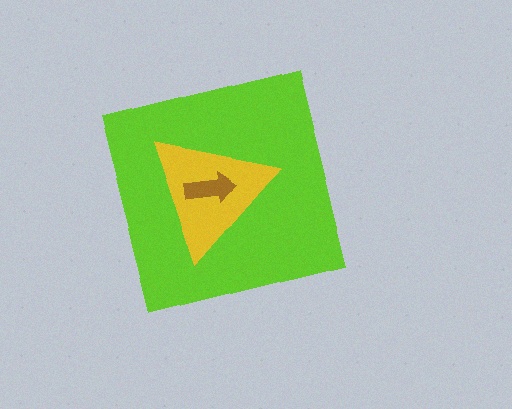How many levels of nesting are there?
3.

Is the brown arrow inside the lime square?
Yes.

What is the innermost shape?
The brown arrow.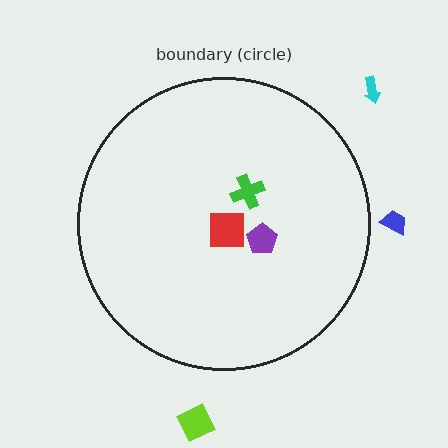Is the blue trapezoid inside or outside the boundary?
Outside.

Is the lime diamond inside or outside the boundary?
Outside.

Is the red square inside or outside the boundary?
Inside.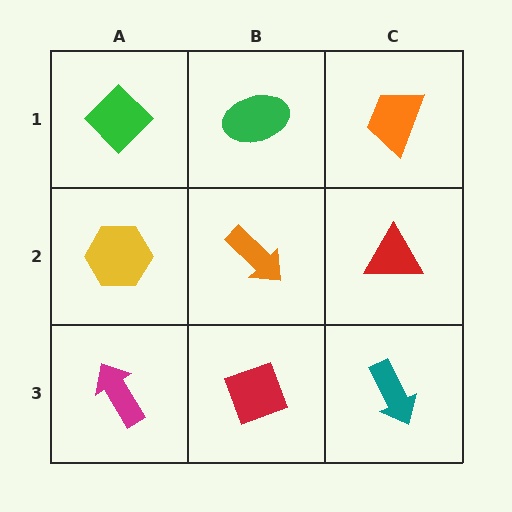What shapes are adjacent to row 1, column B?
An orange arrow (row 2, column B), a green diamond (row 1, column A), an orange trapezoid (row 1, column C).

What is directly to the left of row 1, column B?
A green diamond.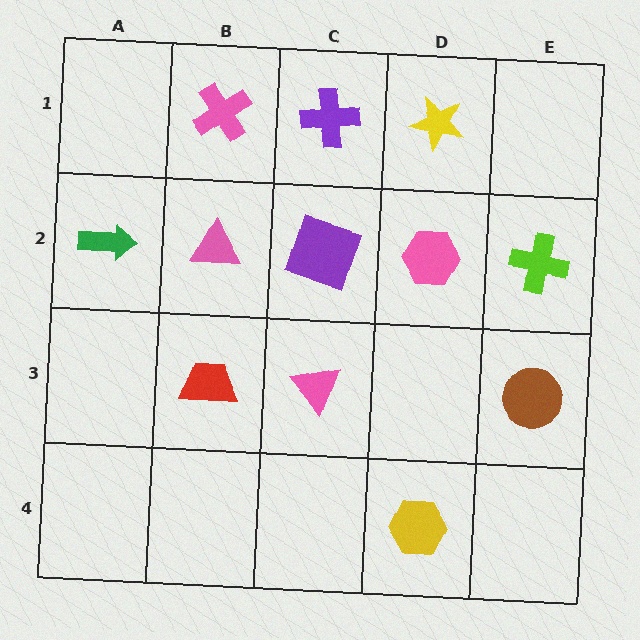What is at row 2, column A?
A green arrow.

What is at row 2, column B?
A pink triangle.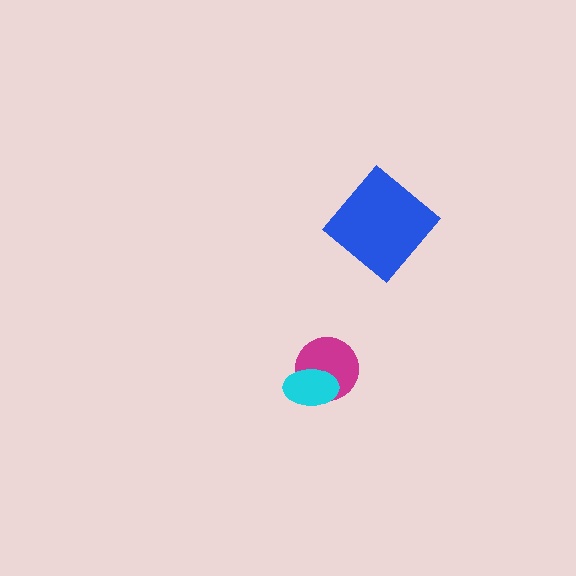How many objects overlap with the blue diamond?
0 objects overlap with the blue diamond.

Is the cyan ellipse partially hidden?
No, no other shape covers it.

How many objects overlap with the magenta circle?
1 object overlaps with the magenta circle.